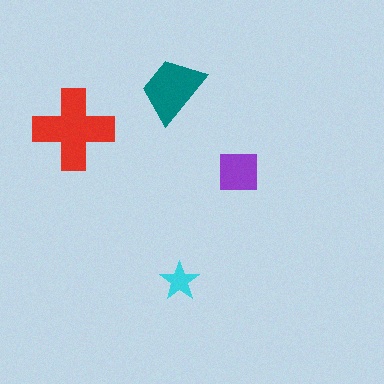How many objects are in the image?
There are 4 objects in the image.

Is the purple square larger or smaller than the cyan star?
Larger.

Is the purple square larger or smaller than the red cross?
Smaller.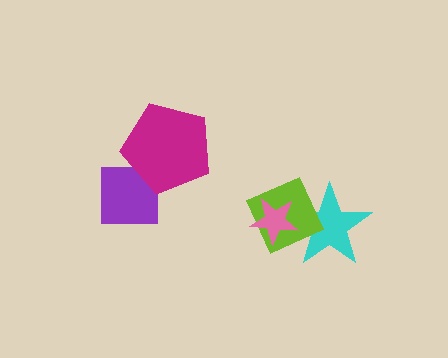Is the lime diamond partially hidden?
Yes, it is partially covered by another shape.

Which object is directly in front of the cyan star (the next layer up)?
The lime diamond is directly in front of the cyan star.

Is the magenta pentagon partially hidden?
No, no other shape covers it.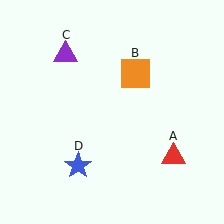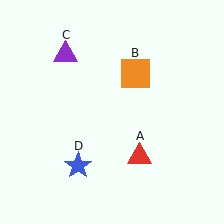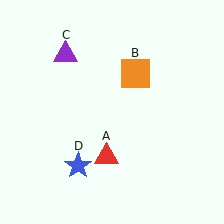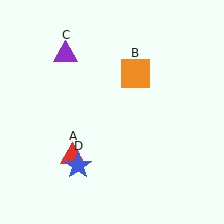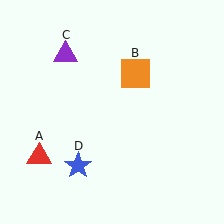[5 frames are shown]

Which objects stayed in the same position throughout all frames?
Orange square (object B) and purple triangle (object C) and blue star (object D) remained stationary.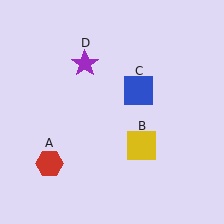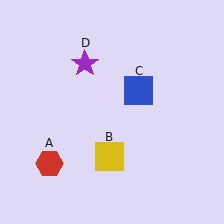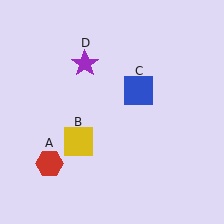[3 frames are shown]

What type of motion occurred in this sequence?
The yellow square (object B) rotated clockwise around the center of the scene.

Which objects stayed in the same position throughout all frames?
Red hexagon (object A) and blue square (object C) and purple star (object D) remained stationary.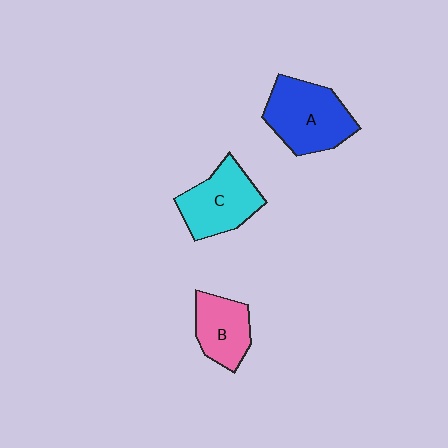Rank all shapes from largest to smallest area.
From largest to smallest: A (blue), C (cyan), B (pink).